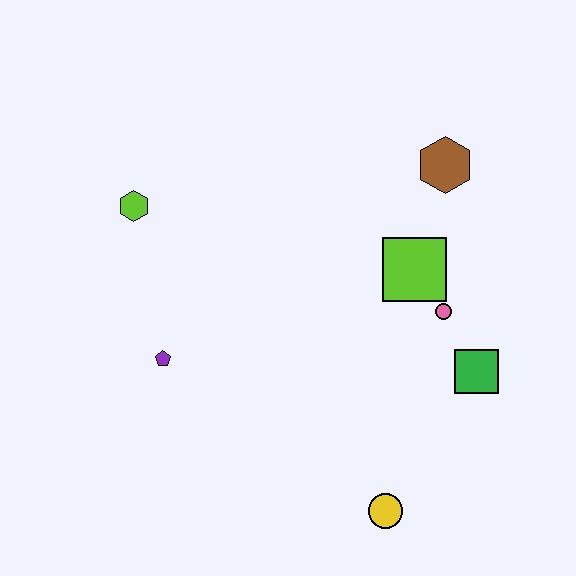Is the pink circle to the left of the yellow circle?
No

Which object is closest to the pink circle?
The lime square is closest to the pink circle.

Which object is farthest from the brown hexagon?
The yellow circle is farthest from the brown hexagon.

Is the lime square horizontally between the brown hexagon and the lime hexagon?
Yes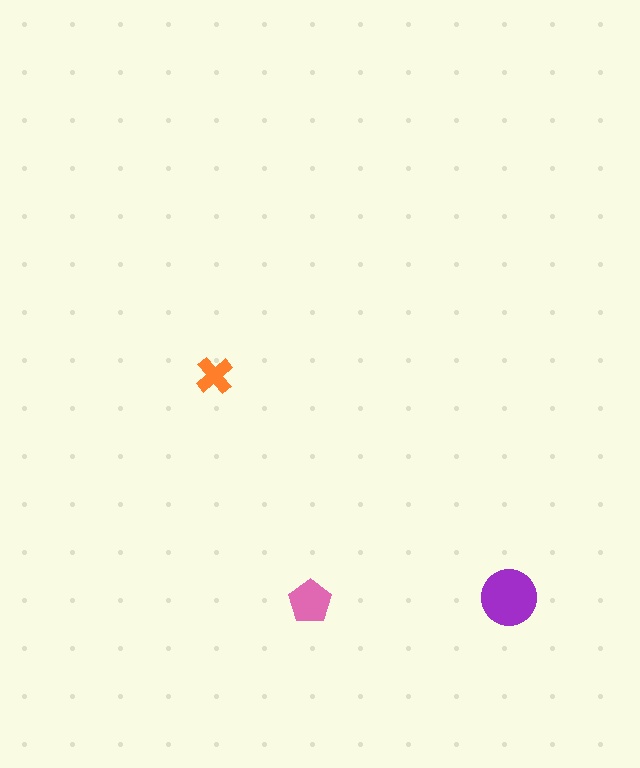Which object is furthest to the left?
The orange cross is leftmost.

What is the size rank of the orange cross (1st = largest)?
3rd.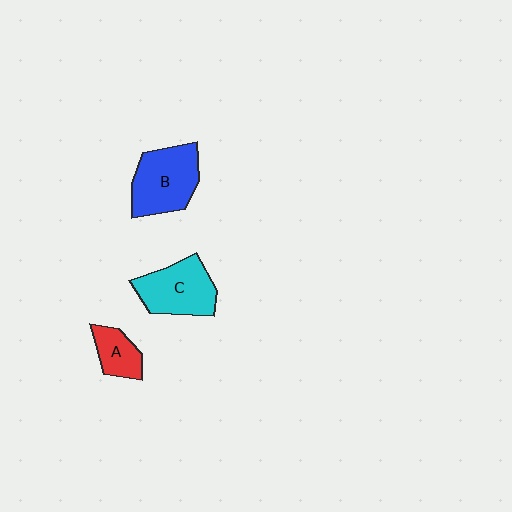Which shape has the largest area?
Shape B (blue).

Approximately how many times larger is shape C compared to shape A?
Approximately 1.9 times.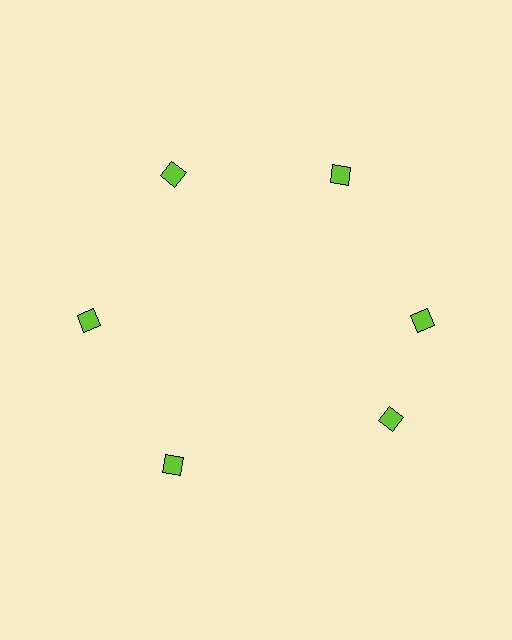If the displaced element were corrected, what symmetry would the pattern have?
It would have 6-fold rotational symmetry — the pattern would map onto itself every 60 degrees.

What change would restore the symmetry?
The symmetry would be restored by rotating it back into even spacing with its neighbors so that all 6 diamonds sit at equal angles and equal distance from the center.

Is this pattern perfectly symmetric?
No. The 6 lime diamonds are arranged in a ring, but one element near the 5 o'clock position is rotated out of alignment along the ring, breaking the 6-fold rotational symmetry.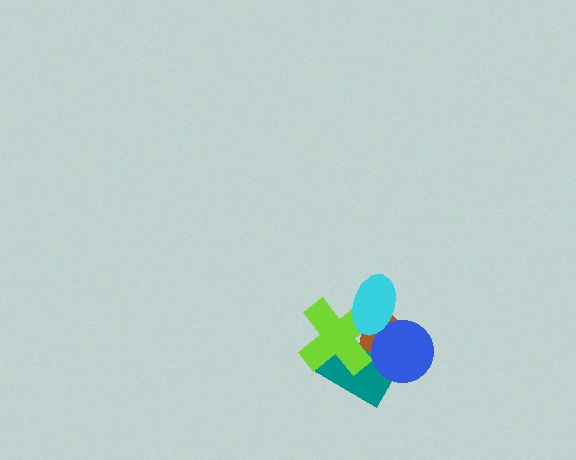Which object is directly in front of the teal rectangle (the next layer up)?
The lime cross is directly in front of the teal rectangle.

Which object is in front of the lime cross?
The cyan ellipse is in front of the lime cross.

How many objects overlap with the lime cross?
3 objects overlap with the lime cross.